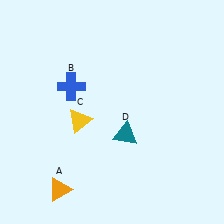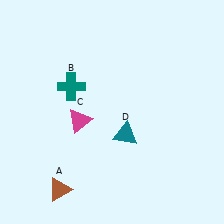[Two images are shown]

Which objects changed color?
A changed from orange to brown. B changed from blue to teal. C changed from yellow to magenta.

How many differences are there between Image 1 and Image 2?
There are 3 differences between the two images.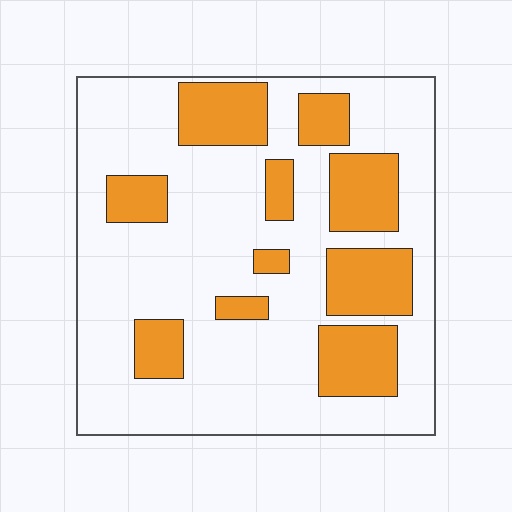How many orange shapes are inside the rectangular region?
10.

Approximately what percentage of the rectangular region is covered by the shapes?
Approximately 30%.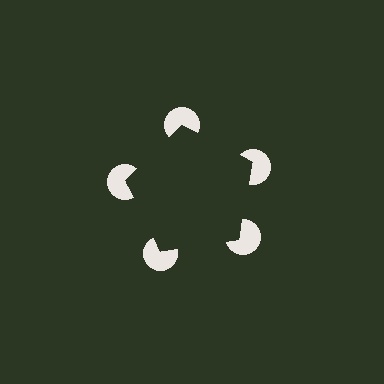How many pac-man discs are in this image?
There are 5 — one at each vertex of the illusory pentagon.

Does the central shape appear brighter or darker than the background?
It typically appears slightly darker than the background, even though no actual brightness change is drawn.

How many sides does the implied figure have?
5 sides.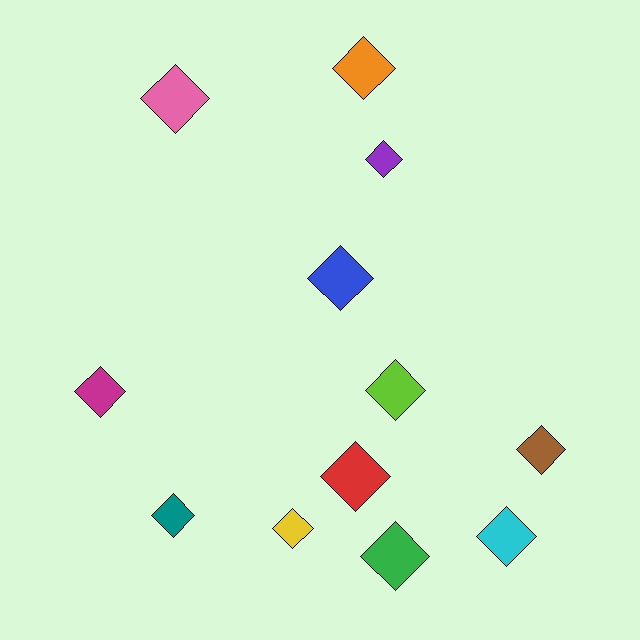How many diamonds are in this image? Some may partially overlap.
There are 12 diamonds.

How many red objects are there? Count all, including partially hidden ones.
There is 1 red object.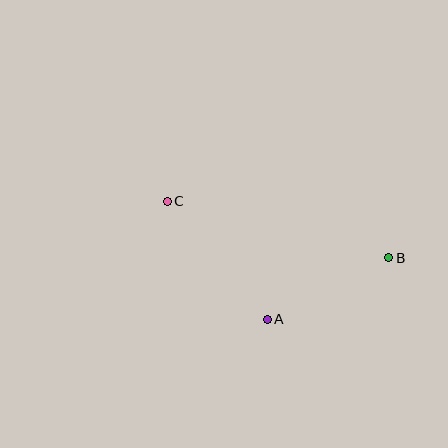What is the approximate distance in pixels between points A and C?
The distance between A and C is approximately 154 pixels.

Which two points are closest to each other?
Points A and B are closest to each other.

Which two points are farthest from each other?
Points B and C are farthest from each other.